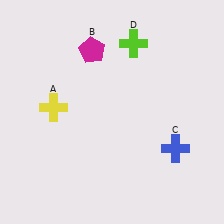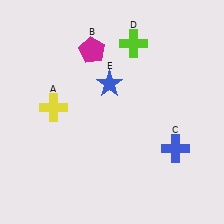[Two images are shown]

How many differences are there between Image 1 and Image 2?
There is 1 difference between the two images.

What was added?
A blue star (E) was added in Image 2.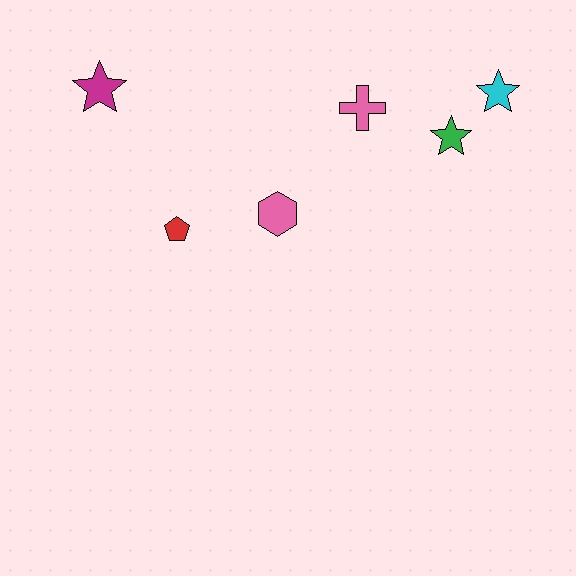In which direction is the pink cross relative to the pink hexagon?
The pink cross is above the pink hexagon.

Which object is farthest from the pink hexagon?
The cyan star is farthest from the pink hexagon.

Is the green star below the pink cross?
Yes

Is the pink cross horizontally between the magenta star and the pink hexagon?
No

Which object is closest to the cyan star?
The green star is closest to the cyan star.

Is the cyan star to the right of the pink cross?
Yes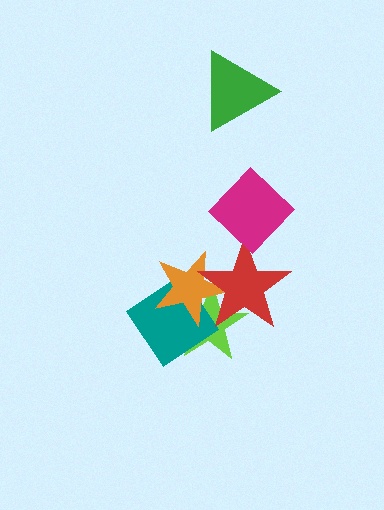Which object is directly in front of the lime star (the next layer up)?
The teal diamond is directly in front of the lime star.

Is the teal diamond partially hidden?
Yes, it is partially covered by another shape.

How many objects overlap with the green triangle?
0 objects overlap with the green triangle.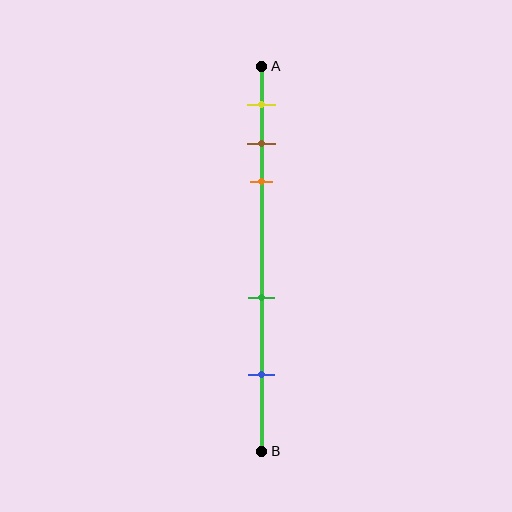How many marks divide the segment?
There are 5 marks dividing the segment.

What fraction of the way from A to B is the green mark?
The green mark is approximately 60% (0.6) of the way from A to B.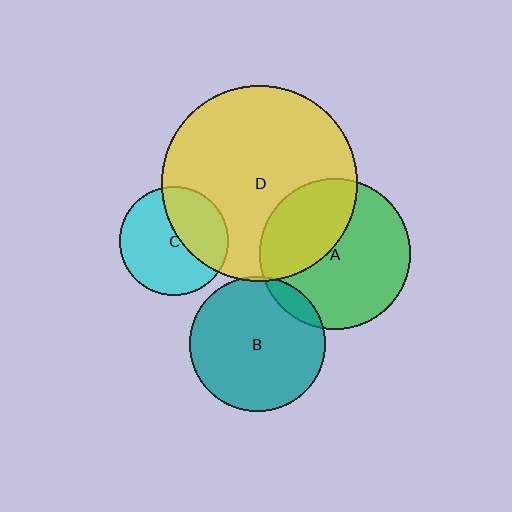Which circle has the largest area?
Circle D (yellow).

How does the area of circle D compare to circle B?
Approximately 2.1 times.